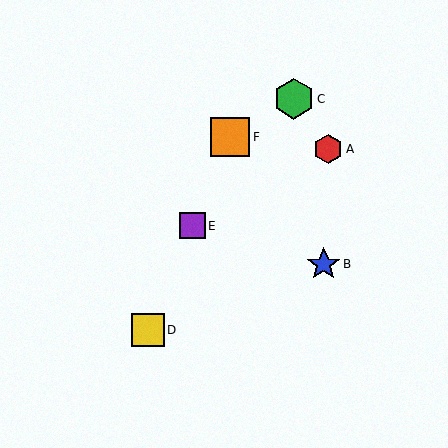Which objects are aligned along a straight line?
Objects D, E, F are aligned along a straight line.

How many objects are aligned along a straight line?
3 objects (D, E, F) are aligned along a straight line.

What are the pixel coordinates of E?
Object E is at (192, 226).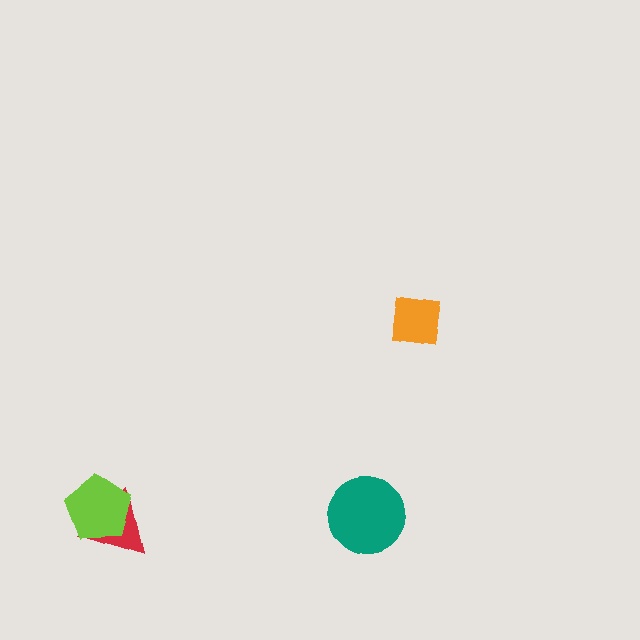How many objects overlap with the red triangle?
1 object overlaps with the red triangle.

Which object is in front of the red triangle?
The lime pentagon is in front of the red triangle.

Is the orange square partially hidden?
No, no other shape covers it.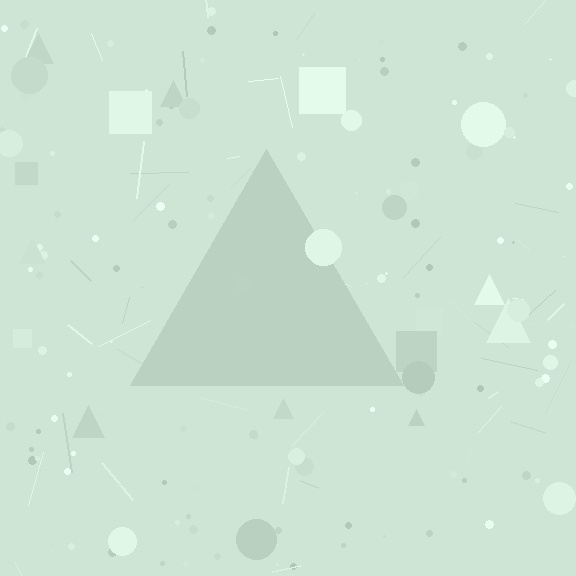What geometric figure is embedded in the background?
A triangle is embedded in the background.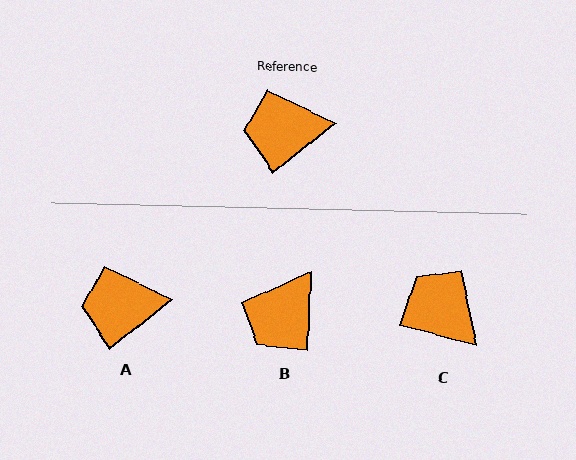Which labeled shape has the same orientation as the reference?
A.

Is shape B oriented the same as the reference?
No, it is off by about 50 degrees.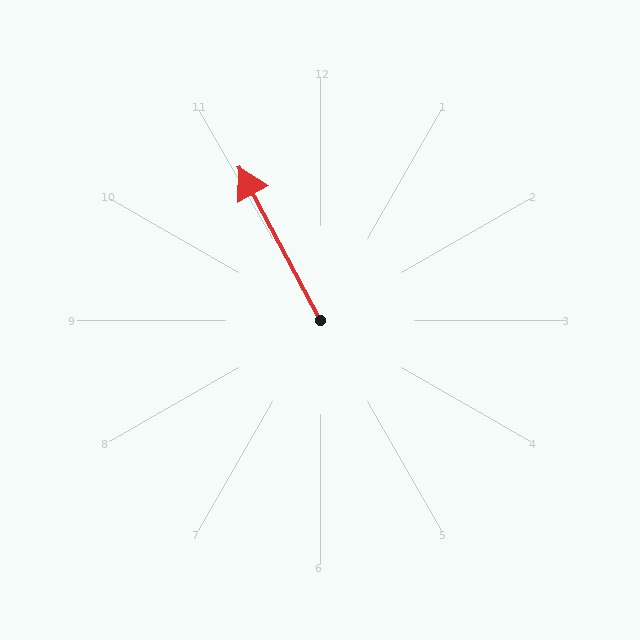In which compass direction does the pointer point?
Northwest.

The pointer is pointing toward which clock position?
Roughly 11 o'clock.